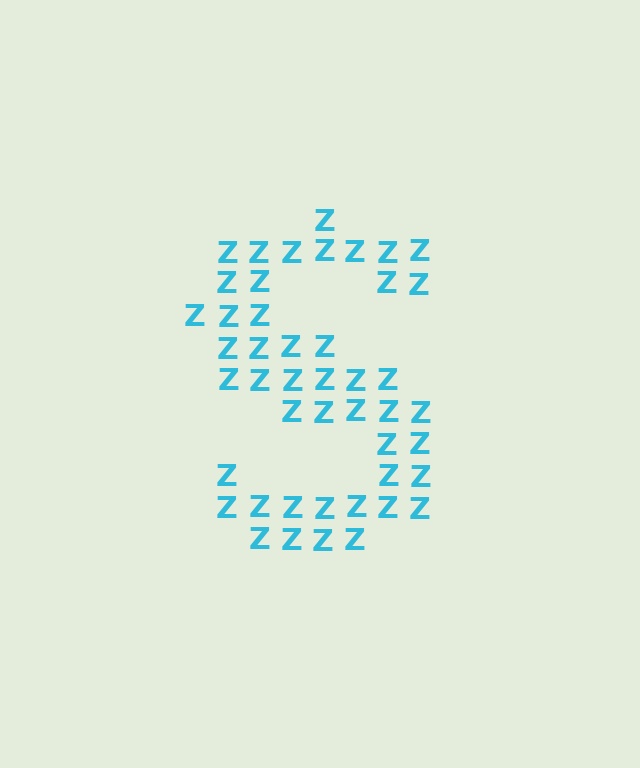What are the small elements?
The small elements are letter Z's.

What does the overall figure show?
The overall figure shows the letter S.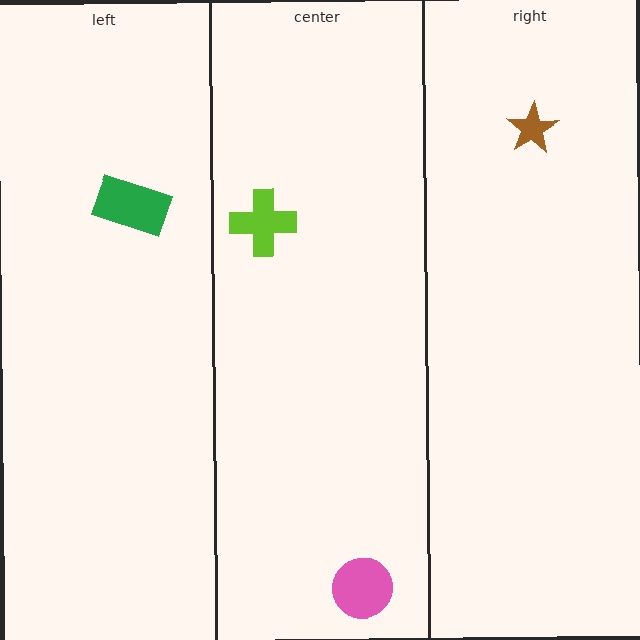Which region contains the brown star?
The right region.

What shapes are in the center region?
The lime cross, the pink circle.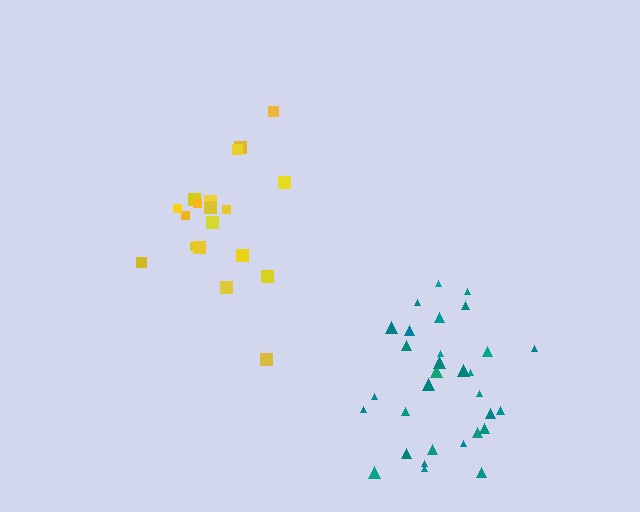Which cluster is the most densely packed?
Teal.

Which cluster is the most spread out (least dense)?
Yellow.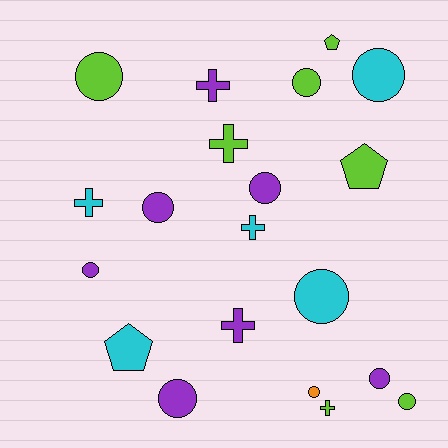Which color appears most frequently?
Purple, with 7 objects.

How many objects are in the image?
There are 20 objects.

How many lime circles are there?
There are 3 lime circles.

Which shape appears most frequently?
Circle, with 11 objects.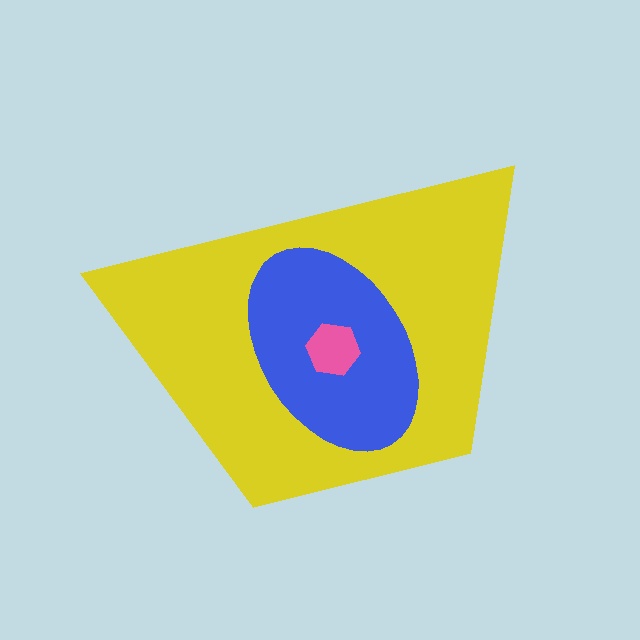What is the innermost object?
The pink hexagon.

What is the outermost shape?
The yellow trapezoid.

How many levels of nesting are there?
3.